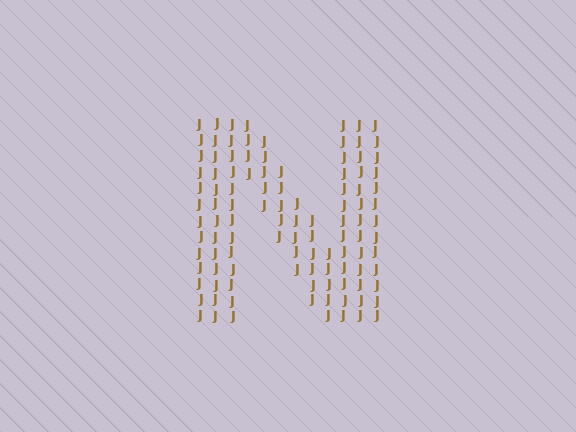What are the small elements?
The small elements are letter J's.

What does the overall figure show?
The overall figure shows the letter N.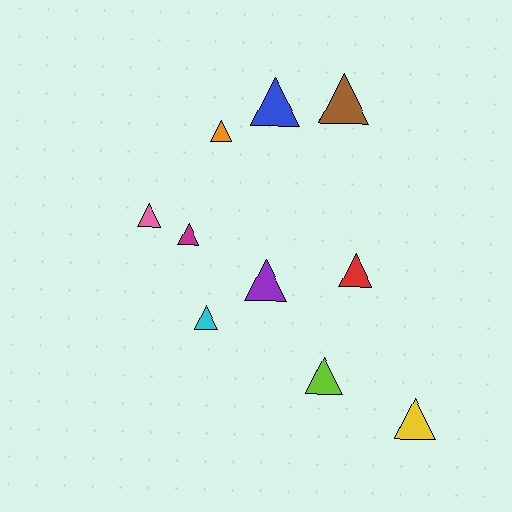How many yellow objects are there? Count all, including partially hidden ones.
There is 1 yellow object.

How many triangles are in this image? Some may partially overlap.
There are 10 triangles.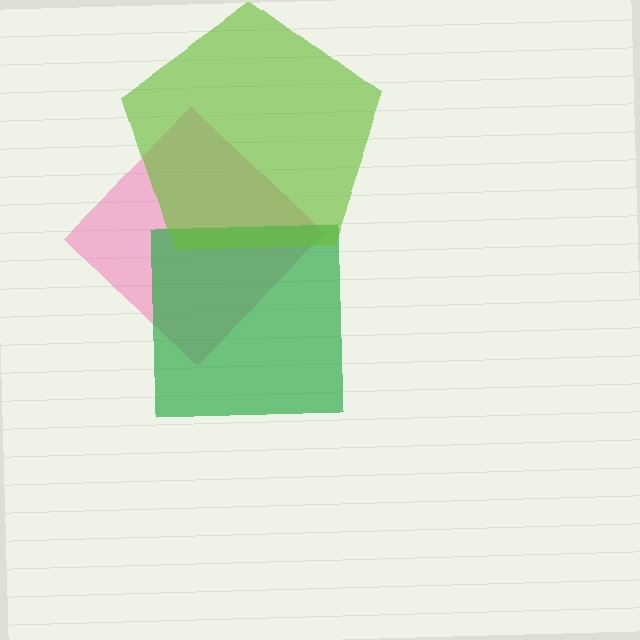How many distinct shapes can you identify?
There are 3 distinct shapes: a pink diamond, a green square, a lime pentagon.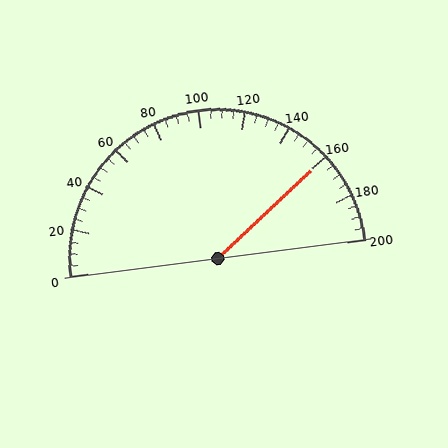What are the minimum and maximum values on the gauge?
The gauge ranges from 0 to 200.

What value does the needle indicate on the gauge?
The needle indicates approximately 160.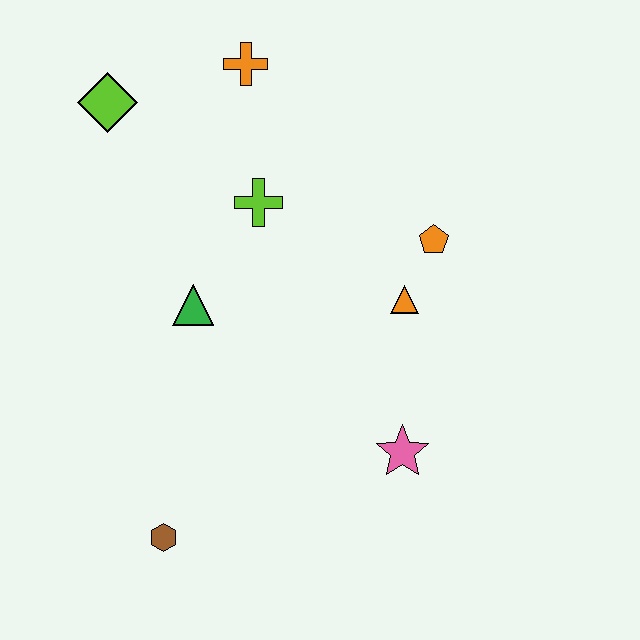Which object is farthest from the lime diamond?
The pink star is farthest from the lime diamond.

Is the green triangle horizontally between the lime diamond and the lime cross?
Yes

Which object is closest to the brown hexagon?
The green triangle is closest to the brown hexagon.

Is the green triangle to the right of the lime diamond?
Yes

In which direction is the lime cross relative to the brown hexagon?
The lime cross is above the brown hexagon.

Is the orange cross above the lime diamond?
Yes